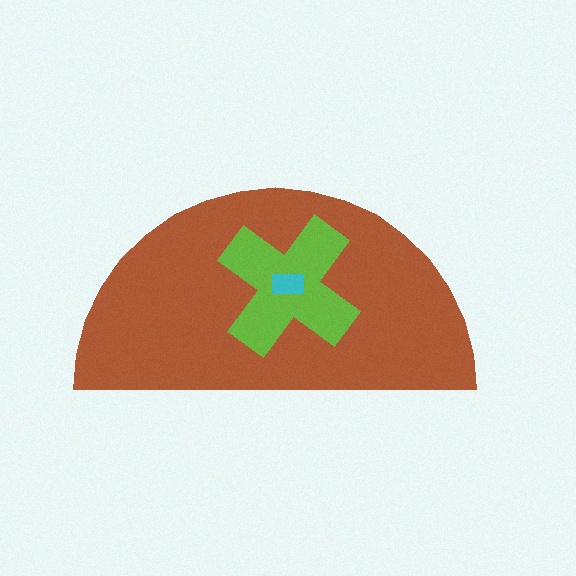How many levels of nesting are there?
3.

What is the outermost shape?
The brown semicircle.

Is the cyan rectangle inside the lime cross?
Yes.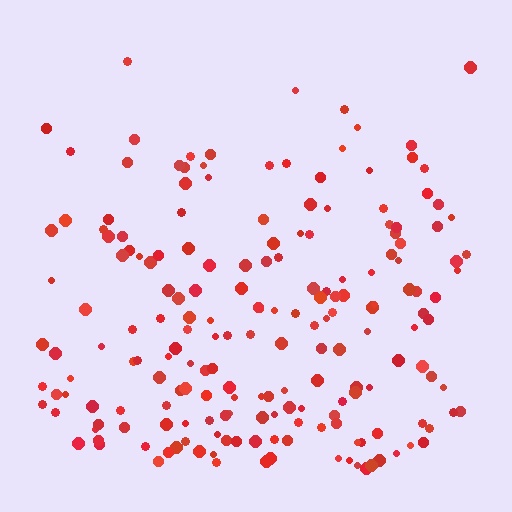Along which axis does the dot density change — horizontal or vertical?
Vertical.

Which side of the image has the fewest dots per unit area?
The top.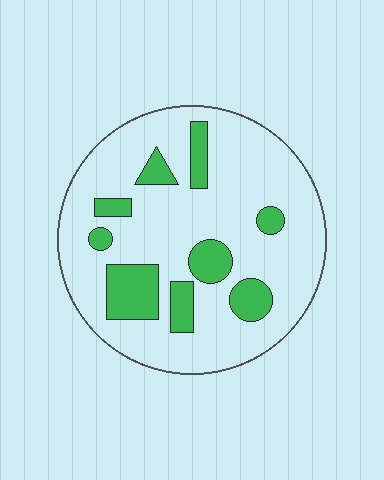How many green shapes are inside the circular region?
9.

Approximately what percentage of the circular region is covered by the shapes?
Approximately 20%.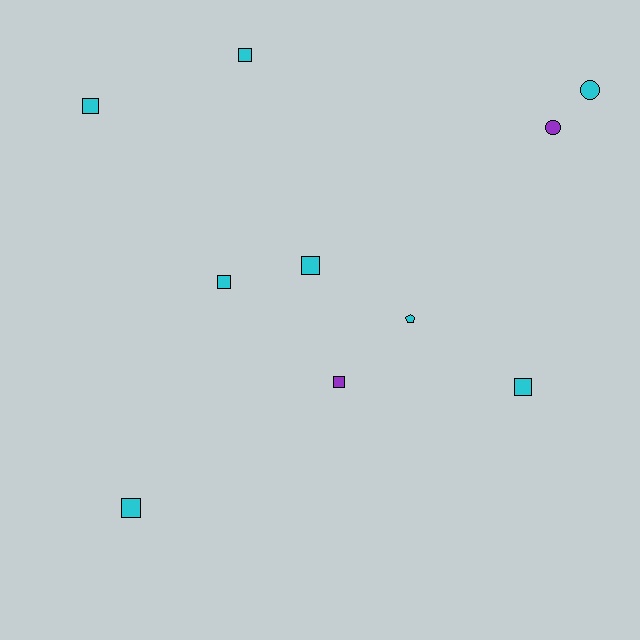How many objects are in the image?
There are 10 objects.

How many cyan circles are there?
There is 1 cyan circle.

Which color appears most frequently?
Cyan, with 8 objects.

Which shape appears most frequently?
Square, with 7 objects.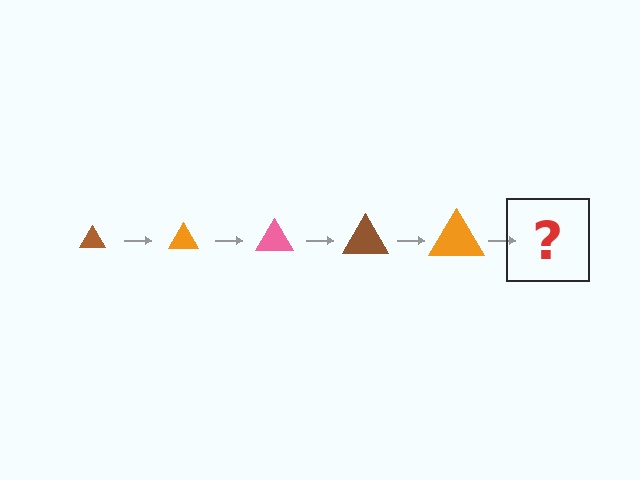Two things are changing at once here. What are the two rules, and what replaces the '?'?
The two rules are that the triangle grows larger each step and the color cycles through brown, orange, and pink. The '?' should be a pink triangle, larger than the previous one.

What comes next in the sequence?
The next element should be a pink triangle, larger than the previous one.